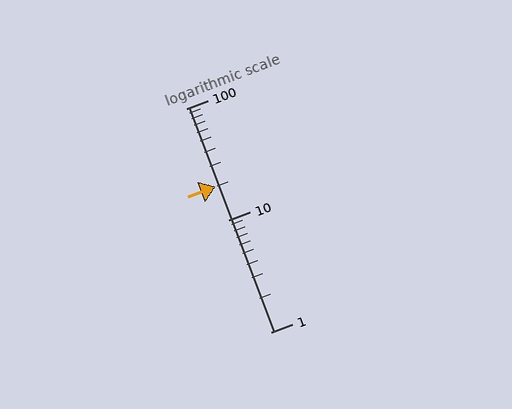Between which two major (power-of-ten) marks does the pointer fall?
The pointer is between 10 and 100.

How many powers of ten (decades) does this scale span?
The scale spans 2 decades, from 1 to 100.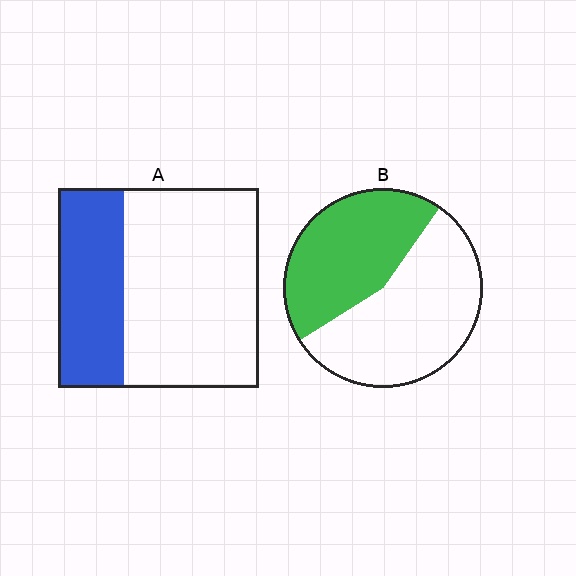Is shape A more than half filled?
No.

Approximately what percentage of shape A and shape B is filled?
A is approximately 35% and B is approximately 45%.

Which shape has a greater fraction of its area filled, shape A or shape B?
Shape B.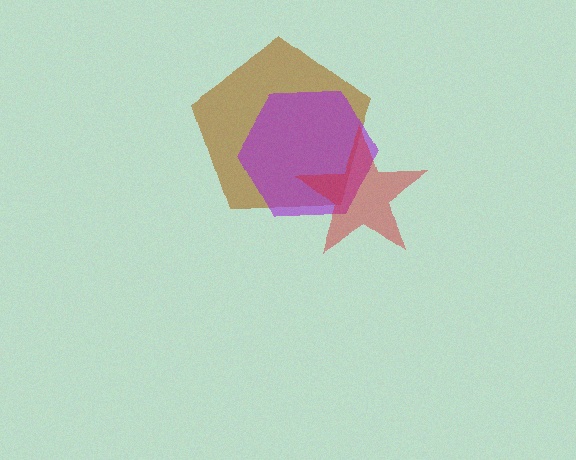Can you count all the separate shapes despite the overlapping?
Yes, there are 3 separate shapes.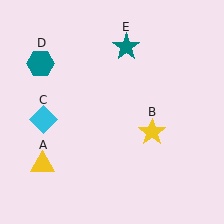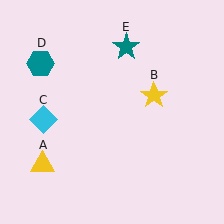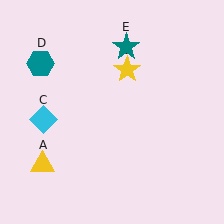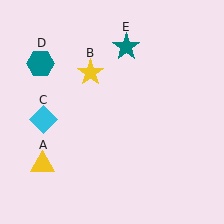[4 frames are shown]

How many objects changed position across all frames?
1 object changed position: yellow star (object B).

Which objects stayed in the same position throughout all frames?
Yellow triangle (object A) and cyan diamond (object C) and teal hexagon (object D) and teal star (object E) remained stationary.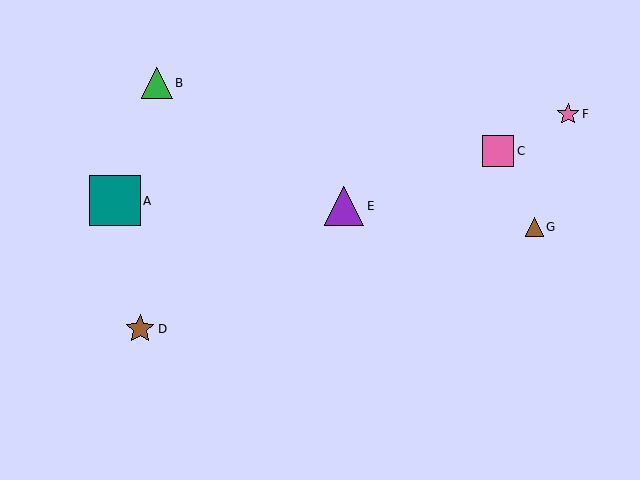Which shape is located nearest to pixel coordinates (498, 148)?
The pink square (labeled C) at (498, 151) is nearest to that location.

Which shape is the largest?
The teal square (labeled A) is the largest.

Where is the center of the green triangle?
The center of the green triangle is at (157, 83).